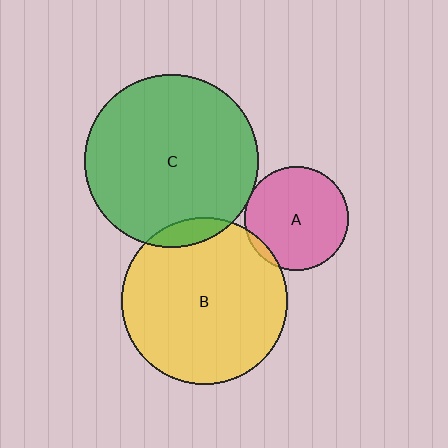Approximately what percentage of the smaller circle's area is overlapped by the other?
Approximately 5%.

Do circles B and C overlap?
Yes.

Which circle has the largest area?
Circle C (green).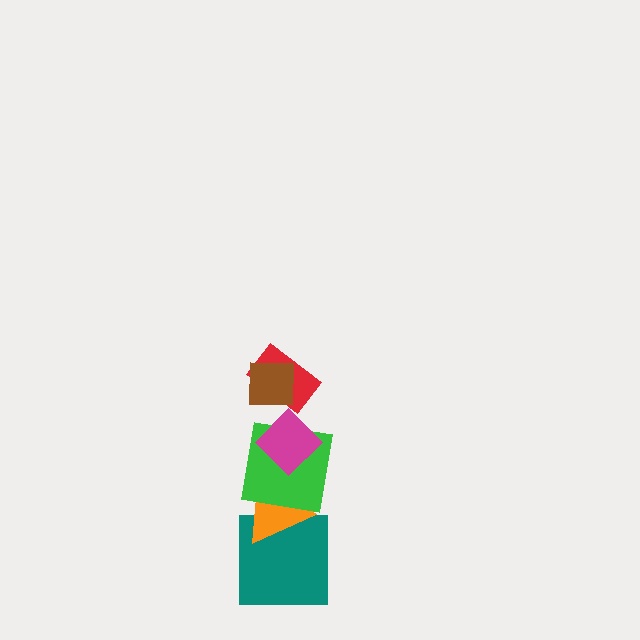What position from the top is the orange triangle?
The orange triangle is 5th from the top.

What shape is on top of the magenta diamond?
The red rectangle is on top of the magenta diamond.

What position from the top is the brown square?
The brown square is 1st from the top.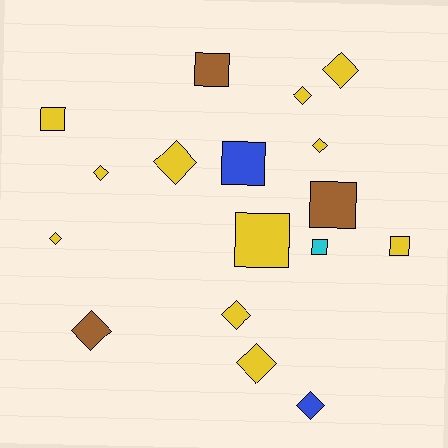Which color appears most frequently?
Yellow, with 11 objects.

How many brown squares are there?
There are 2 brown squares.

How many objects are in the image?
There are 17 objects.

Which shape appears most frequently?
Diamond, with 10 objects.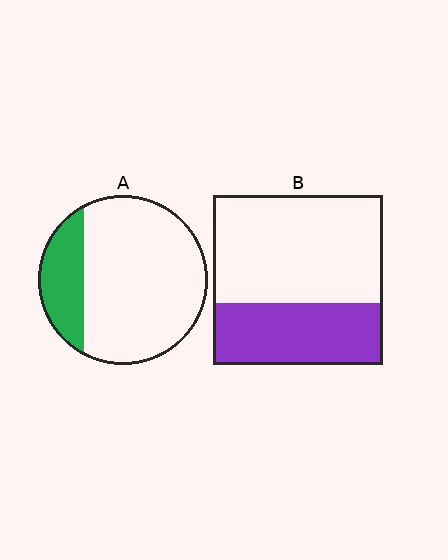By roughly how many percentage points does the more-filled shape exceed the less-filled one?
By roughly 15 percentage points (B over A).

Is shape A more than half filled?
No.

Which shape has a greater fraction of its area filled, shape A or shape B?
Shape B.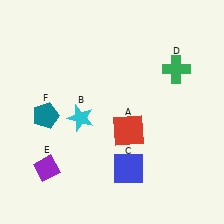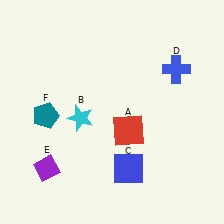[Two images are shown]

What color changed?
The cross (D) changed from green in Image 1 to blue in Image 2.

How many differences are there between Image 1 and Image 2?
There is 1 difference between the two images.